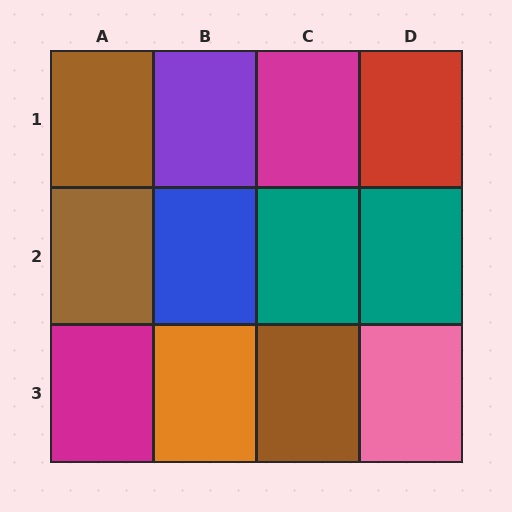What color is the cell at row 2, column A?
Brown.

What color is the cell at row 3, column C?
Brown.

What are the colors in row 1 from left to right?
Brown, purple, magenta, red.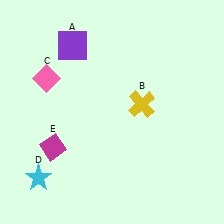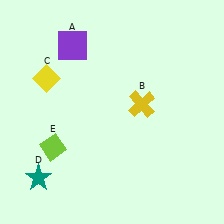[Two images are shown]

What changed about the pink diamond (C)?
In Image 1, C is pink. In Image 2, it changed to yellow.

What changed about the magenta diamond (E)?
In Image 1, E is magenta. In Image 2, it changed to lime.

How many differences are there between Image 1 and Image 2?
There are 3 differences between the two images.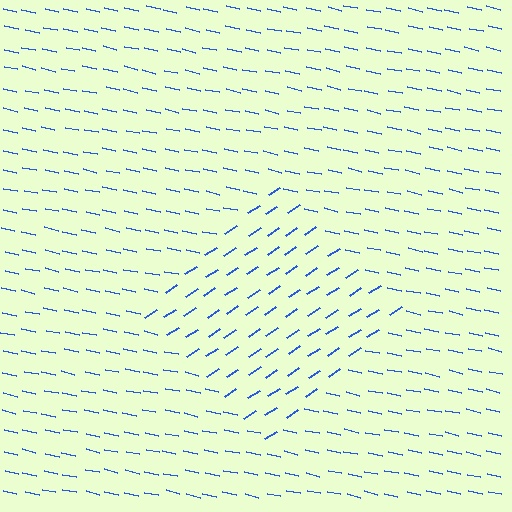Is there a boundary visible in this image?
Yes, there is a texture boundary formed by a change in line orientation.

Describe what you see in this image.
The image is filled with small blue line segments. A diamond region in the image has lines oriented differently from the surrounding lines, creating a visible texture boundary.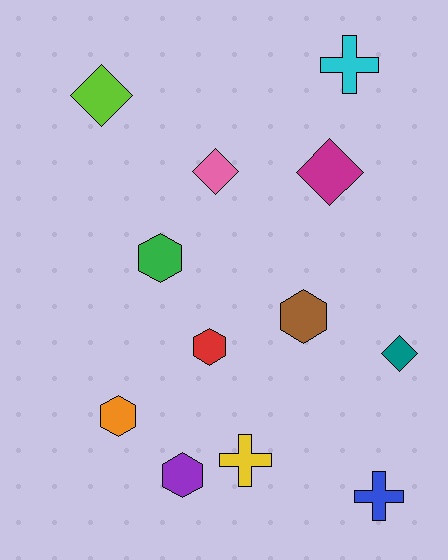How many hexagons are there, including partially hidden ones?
There are 5 hexagons.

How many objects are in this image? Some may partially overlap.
There are 12 objects.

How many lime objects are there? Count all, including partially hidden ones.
There is 1 lime object.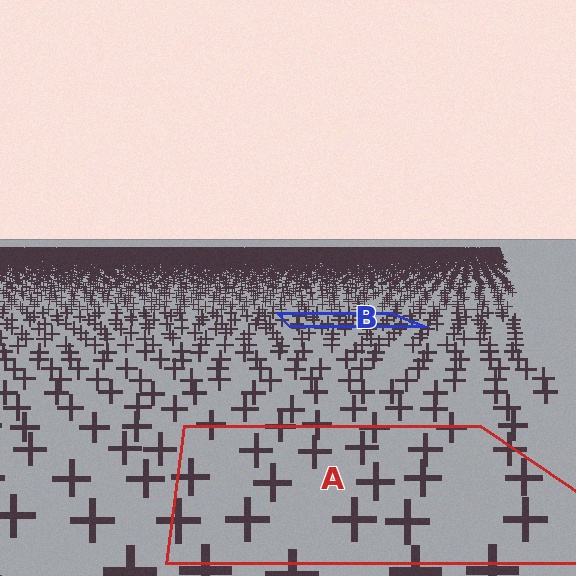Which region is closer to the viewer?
Region A is closer. The texture elements there are larger and more spread out.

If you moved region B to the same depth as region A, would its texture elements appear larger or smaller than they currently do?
They would appear larger. At a closer depth, the same texture elements are projected at a bigger on-screen size.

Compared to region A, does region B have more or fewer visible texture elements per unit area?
Region B has more texture elements per unit area — they are packed more densely because it is farther away.